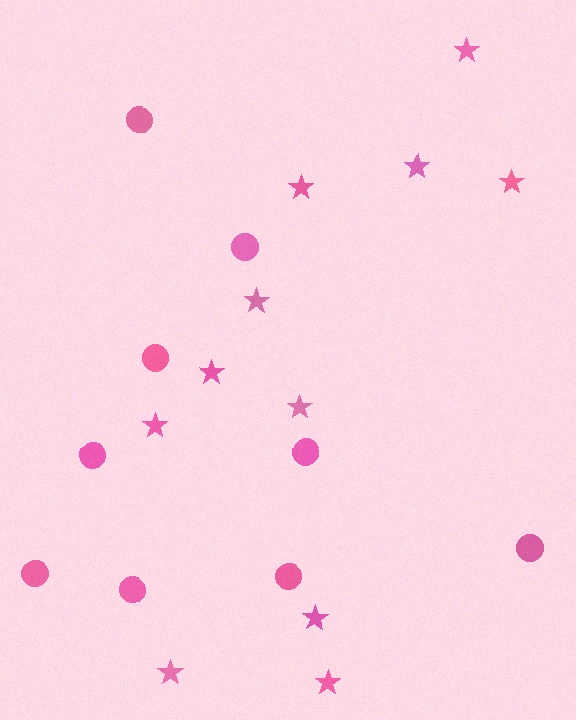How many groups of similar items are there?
There are 2 groups: one group of stars (11) and one group of circles (9).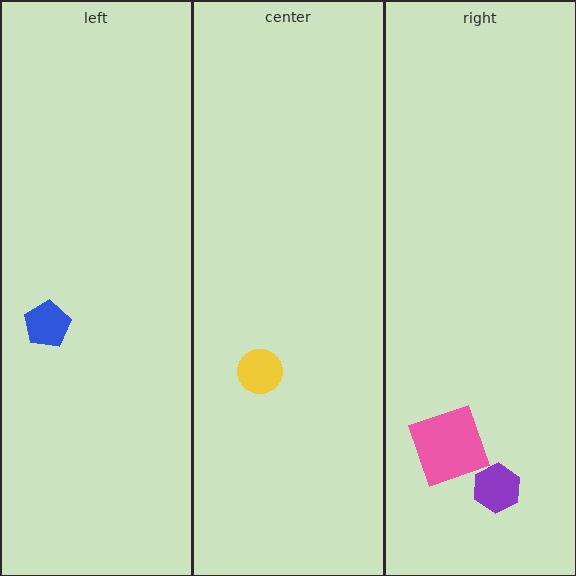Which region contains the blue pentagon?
The left region.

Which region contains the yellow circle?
The center region.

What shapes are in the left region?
The blue pentagon.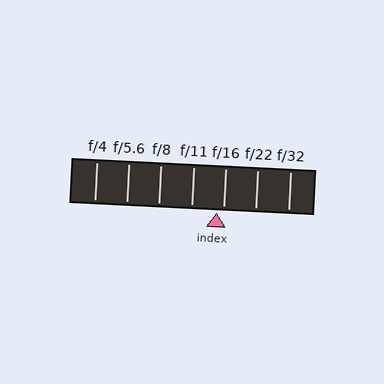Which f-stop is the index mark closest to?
The index mark is closest to f/16.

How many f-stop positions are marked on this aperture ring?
There are 7 f-stop positions marked.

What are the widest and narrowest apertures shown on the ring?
The widest aperture shown is f/4 and the narrowest is f/32.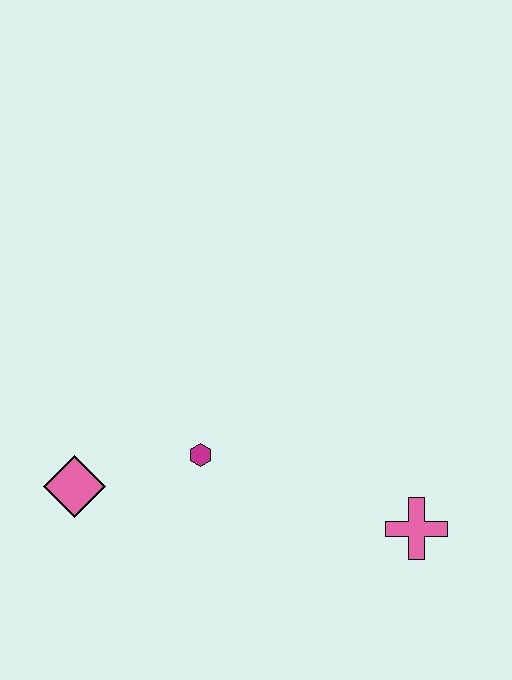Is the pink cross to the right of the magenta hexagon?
Yes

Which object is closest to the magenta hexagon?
The pink diamond is closest to the magenta hexagon.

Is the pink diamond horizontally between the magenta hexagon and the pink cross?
No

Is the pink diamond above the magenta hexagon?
No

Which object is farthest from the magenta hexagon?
The pink cross is farthest from the magenta hexagon.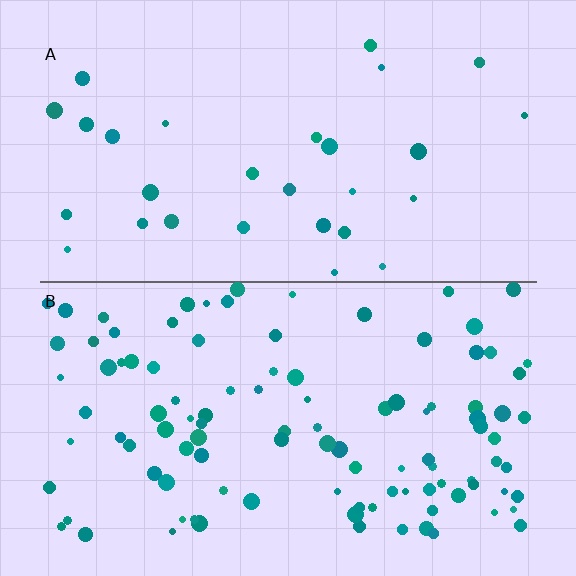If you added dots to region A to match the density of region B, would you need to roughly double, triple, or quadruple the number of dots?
Approximately quadruple.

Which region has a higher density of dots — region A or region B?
B (the bottom).